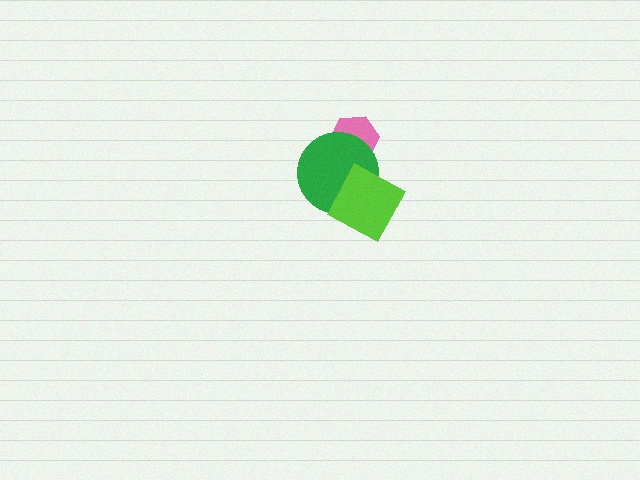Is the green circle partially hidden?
Yes, it is partially covered by another shape.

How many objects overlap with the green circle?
2 objects overlap with the green circle.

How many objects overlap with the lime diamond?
1 object overlaps with the lime diamond.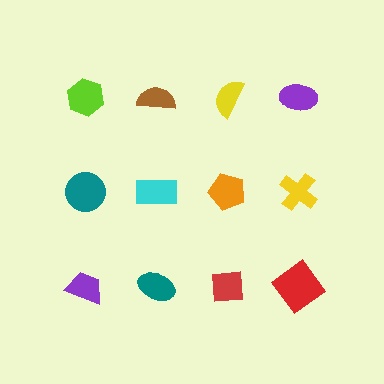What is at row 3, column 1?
A purple trapezoid.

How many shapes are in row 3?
4 shapes.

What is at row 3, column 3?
A red square.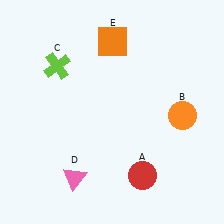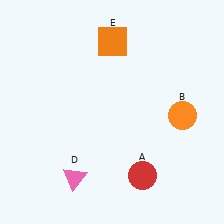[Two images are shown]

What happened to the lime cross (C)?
The lime cross (C) was removed in Image 2. It was in the top-left area of Image 1.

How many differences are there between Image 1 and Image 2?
There is 1 difference between the two images.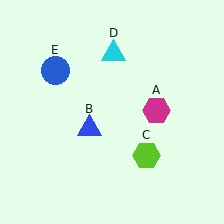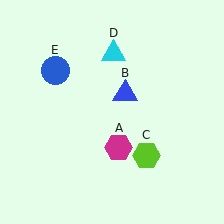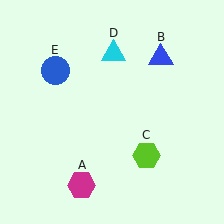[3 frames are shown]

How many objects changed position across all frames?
2 objects changed position: magenta hexagon (object A), blue triangle (object B).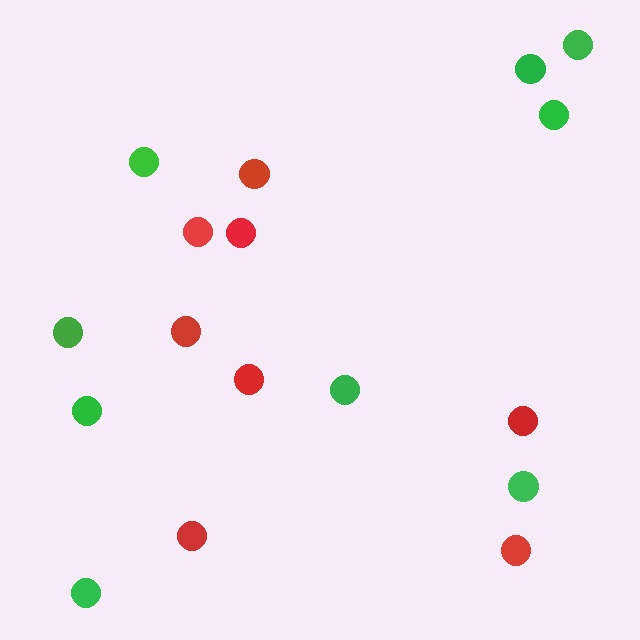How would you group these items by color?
There are 2 groups: one group of green circles (9) and one group of red circles (8).